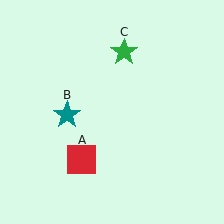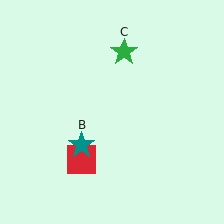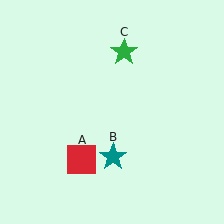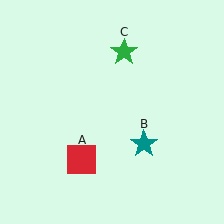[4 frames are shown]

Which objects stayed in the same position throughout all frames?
Red square (object A) and green star (object C) remained stationary.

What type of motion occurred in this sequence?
The teal star (object B) rotated counterclockwise around the center of the scene.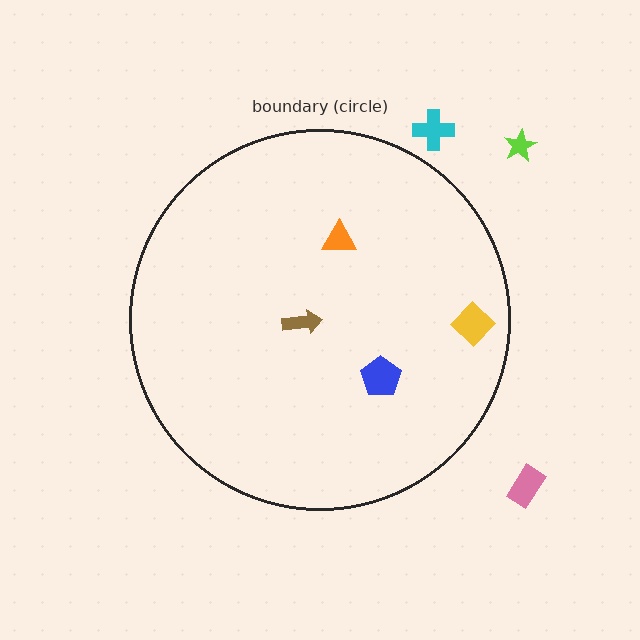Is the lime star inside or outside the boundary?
Outside.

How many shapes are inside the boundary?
4 inside, 3 outside.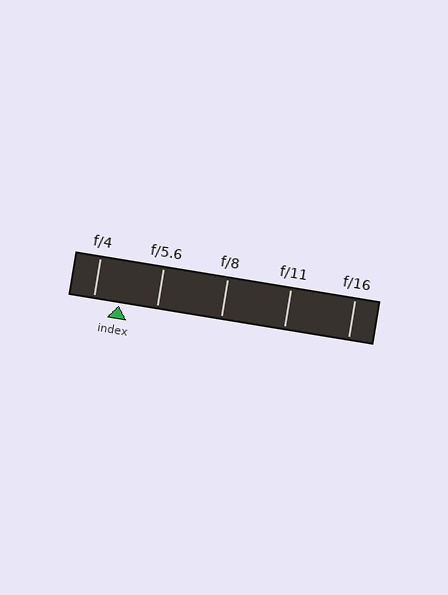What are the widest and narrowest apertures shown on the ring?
The widest aperture shown is f/4 and the narrowest is f/16.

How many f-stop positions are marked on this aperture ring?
There are 5 f-stop positions marked.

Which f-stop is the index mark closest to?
The index mark is closest to f/4.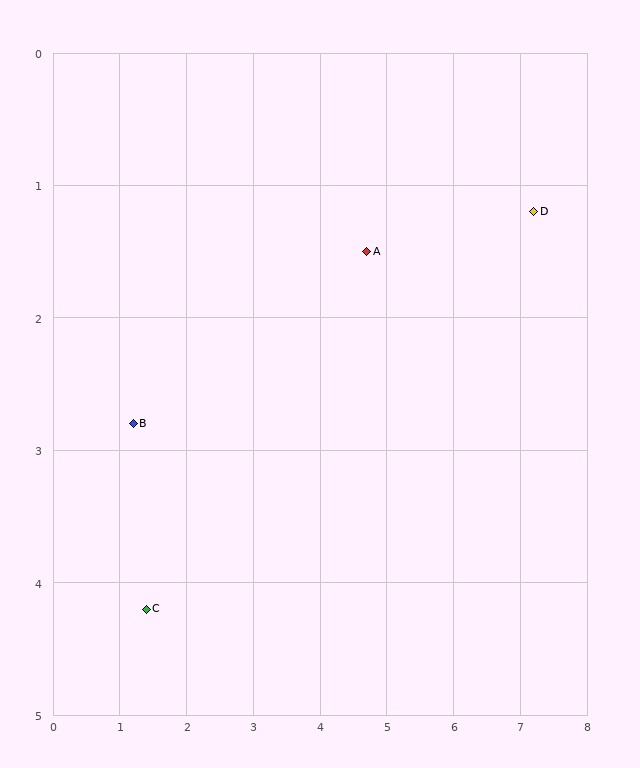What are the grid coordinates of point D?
Point D is at approximately (7.2, 1.2).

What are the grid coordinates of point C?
Point C is at approximately (1.4, 4.2).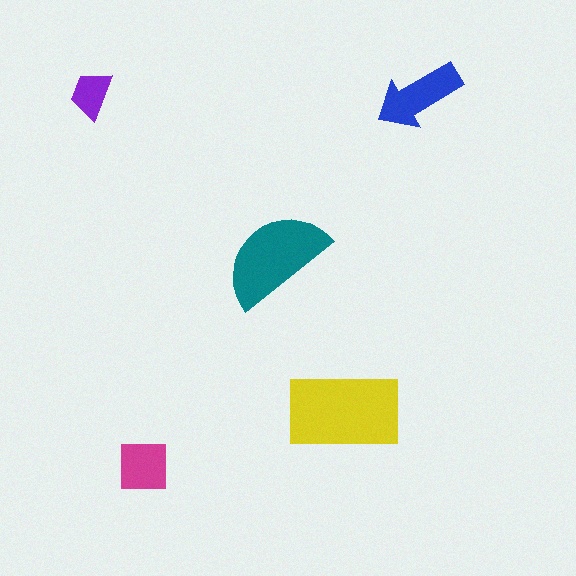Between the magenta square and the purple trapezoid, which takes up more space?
The magenta square.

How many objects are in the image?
There are 5 objects in the image.